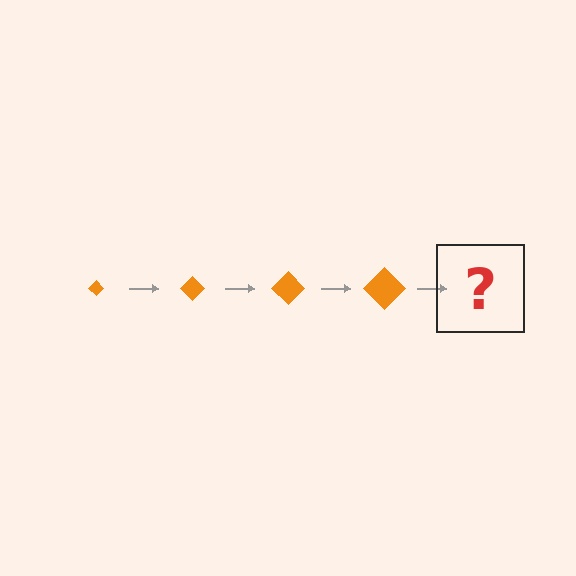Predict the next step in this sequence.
The next step is an orange diamond, larger than the previous one.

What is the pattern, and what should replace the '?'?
The pattern is that the diamond gets progressively larger each step. The '?' should be an orange diamond, larger than the previous one.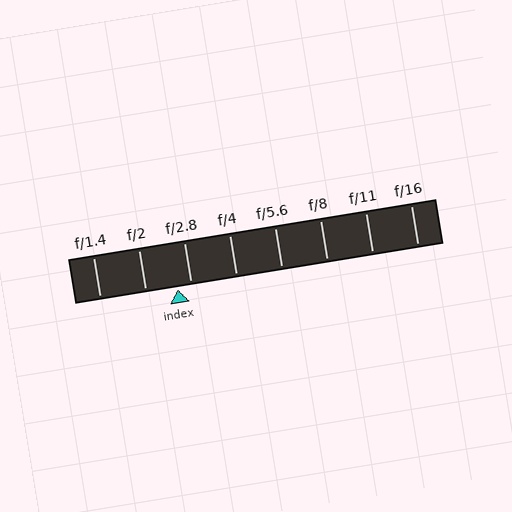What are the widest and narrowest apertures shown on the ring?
The widest aperture shown is f/1.4 and the narrowest is f/16.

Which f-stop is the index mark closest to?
The index mark is closest to f/2.8.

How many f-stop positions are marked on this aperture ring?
There are 8 f-stop positions marked.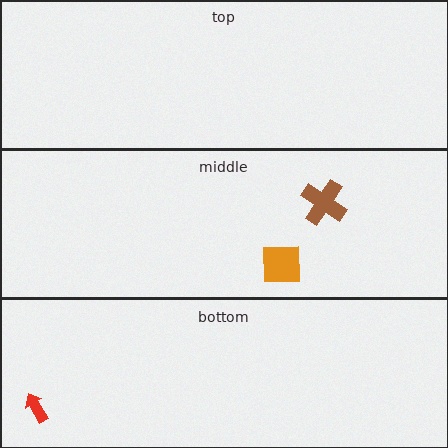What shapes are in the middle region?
The orange square, the brown cross.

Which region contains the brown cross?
The middle region.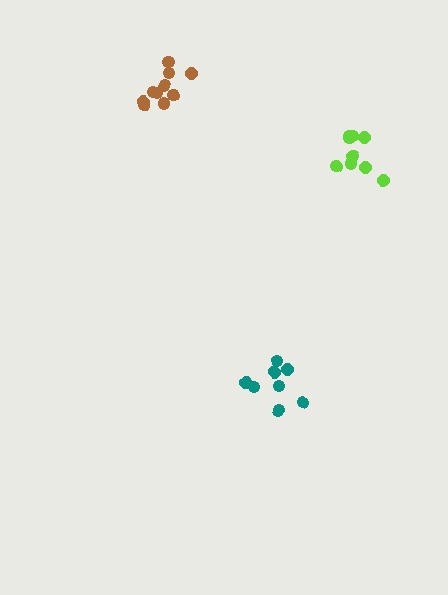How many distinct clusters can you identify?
There are 3 distinct clusters.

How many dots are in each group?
Group 1: 8 dots, Group 2: 9 dots, Group 3: 10 dots (27 total).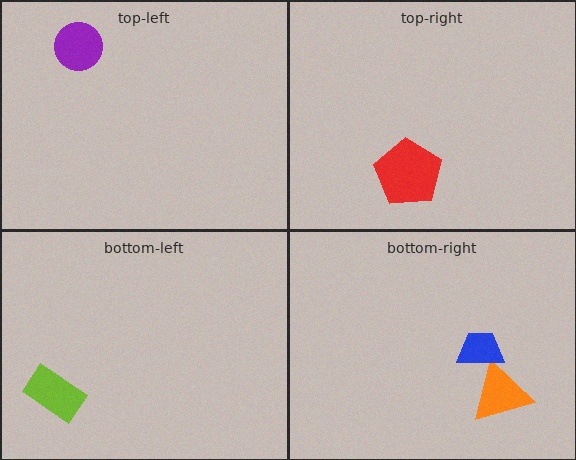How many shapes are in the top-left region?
1.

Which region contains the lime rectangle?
The bottom-left region.